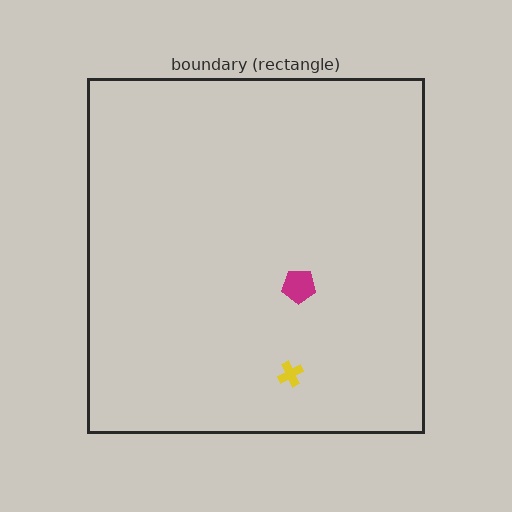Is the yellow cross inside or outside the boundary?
Inside.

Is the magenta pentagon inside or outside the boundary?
Inside.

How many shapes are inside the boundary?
2 inside, 0 outside.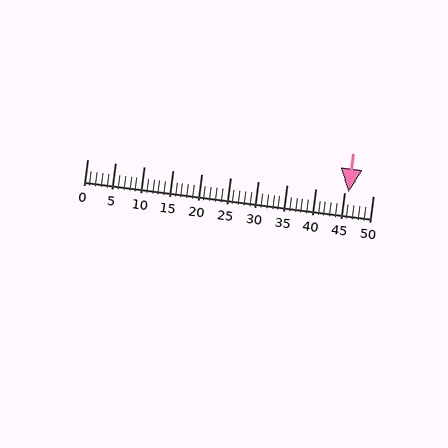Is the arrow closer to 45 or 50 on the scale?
The arrow is closer to 45.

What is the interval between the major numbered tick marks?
The major tick marks are spaced 5 units apart.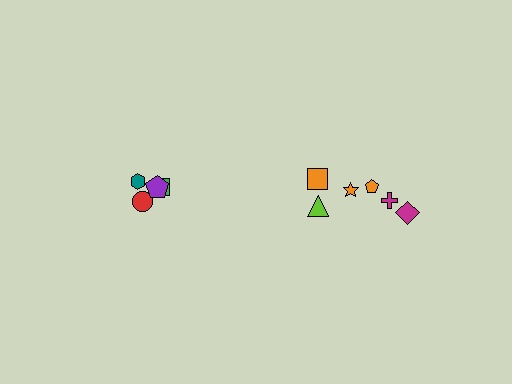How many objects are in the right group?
There are 6 objects.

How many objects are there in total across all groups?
There are 10 objects.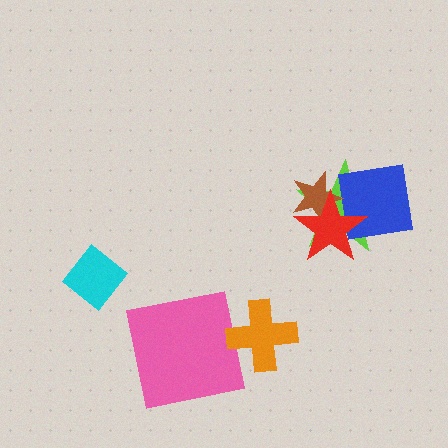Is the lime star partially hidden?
Yes, it is partially covered by another shape.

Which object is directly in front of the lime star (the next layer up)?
The blue square is directly in front of the lime star.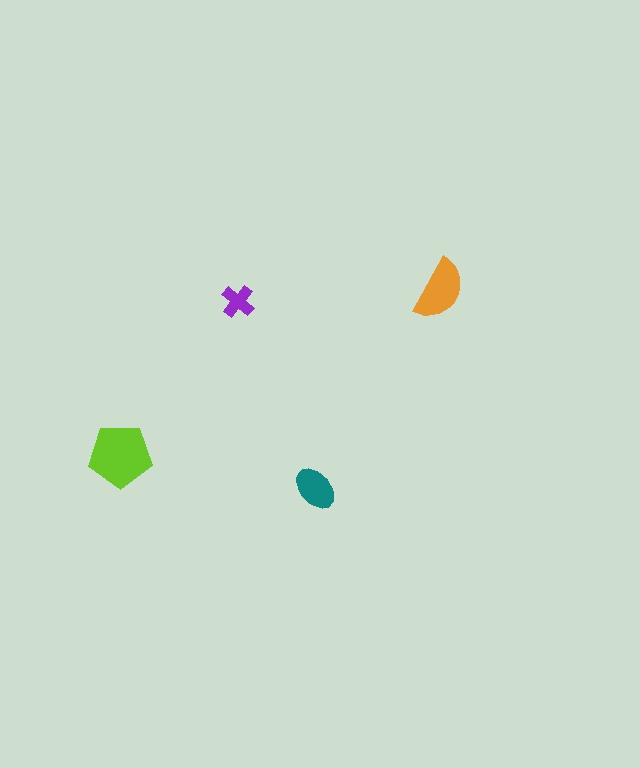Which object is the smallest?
The purple cross.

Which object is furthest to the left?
The lime pentagon is leftmost.